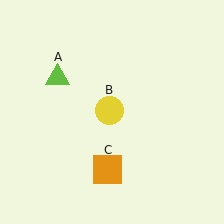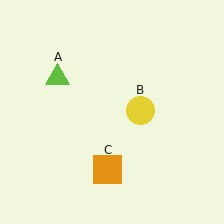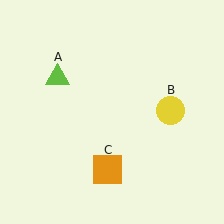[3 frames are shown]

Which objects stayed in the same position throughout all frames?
Lime triangle (object A) and orange square (object C) remained stationary.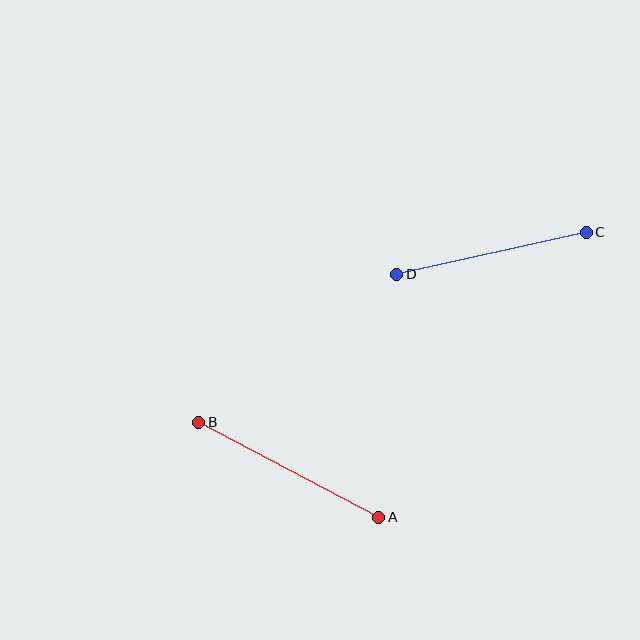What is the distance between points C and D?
The distance is approximately 194 pixels.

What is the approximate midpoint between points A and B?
The midpoint is at approximately (289, 470) pixels.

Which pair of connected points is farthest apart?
Points A and B are farthest apart.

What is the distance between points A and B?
The distance is approximately 203 pixels.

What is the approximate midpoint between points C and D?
The midpoint is at approximately (491, 253) pixels.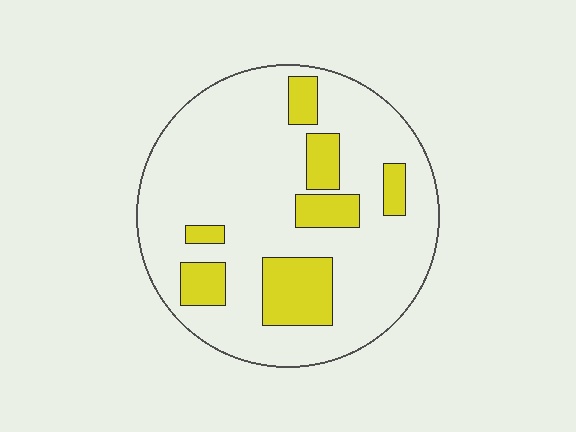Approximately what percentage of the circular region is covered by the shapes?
Approximately 20%.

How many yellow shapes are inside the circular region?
7.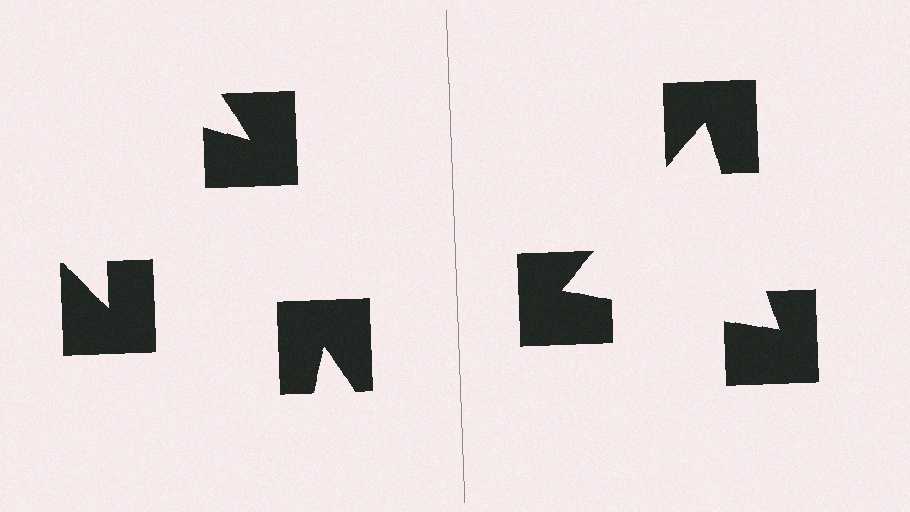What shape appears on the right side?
An illusory triangle.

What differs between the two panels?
The notched squares are positioned identically on both sides; only the wedge orientations differ. On the right they align to a triangle; on the left they are misaligned.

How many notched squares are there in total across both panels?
6 — 3 on each side.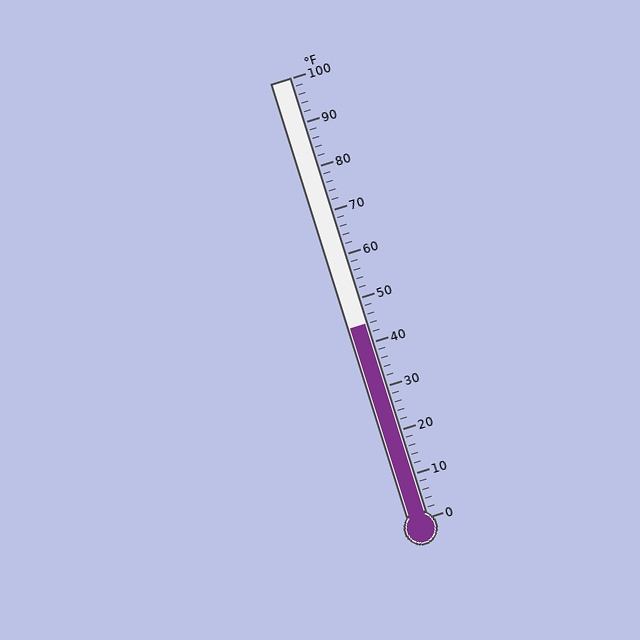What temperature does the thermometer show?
The thermometer shows approximately 44°F.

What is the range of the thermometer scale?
The thermometer scale ranges from 0°F to 100°F.